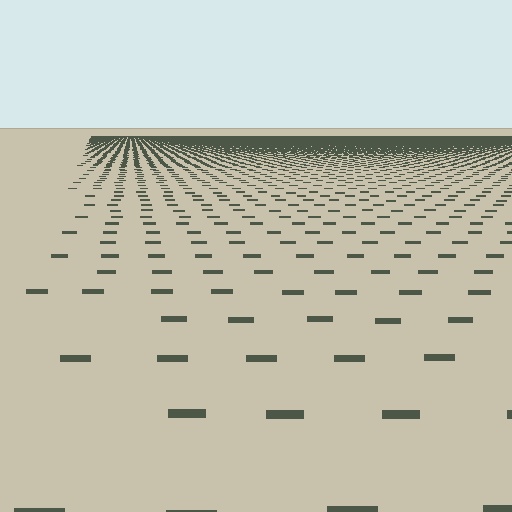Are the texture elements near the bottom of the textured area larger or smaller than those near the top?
Larger. Near the bottom, elements are closer to the viewer and appear at a bigger on-screen size.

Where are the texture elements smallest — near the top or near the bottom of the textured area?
Near the top.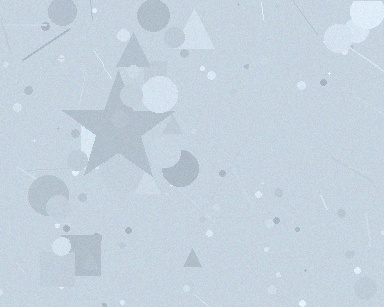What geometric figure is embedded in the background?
A star is embedded in the background.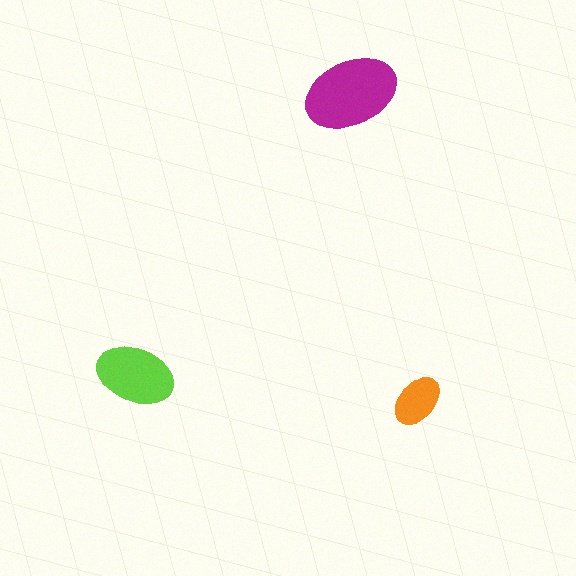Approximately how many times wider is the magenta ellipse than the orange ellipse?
About 2 times wider.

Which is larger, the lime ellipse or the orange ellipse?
The lime one.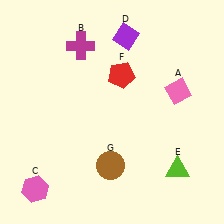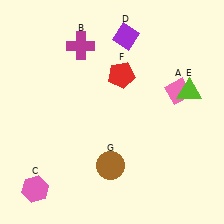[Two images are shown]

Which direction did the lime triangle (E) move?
The lime triangle (E) moved up.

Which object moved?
The lime triangle (E) moved up.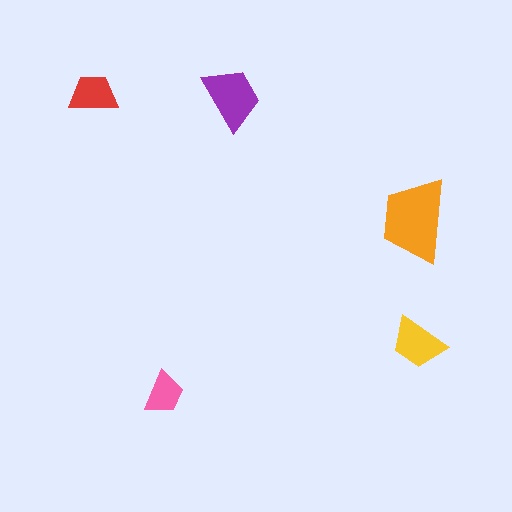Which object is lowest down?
The pink trapezoid is bottommost.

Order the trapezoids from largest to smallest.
the orange one, the purple one, the yellow one, the red one, the pink one.